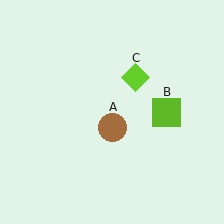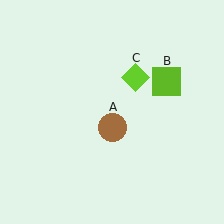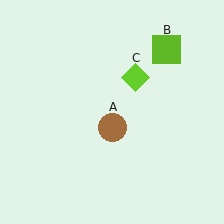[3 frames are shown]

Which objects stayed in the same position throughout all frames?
Brown circle (object A) and lime diamond (object C) remained stationary.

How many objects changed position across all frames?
1 object changed position: lime square (object B).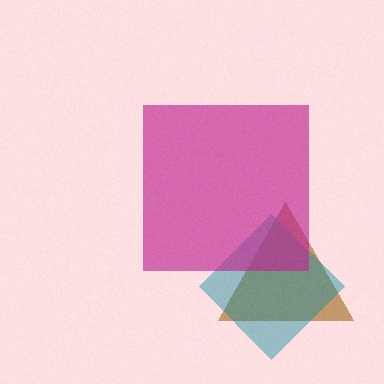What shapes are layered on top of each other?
The layered shapes are: a brown triangle, a teal diamond, a magenta square.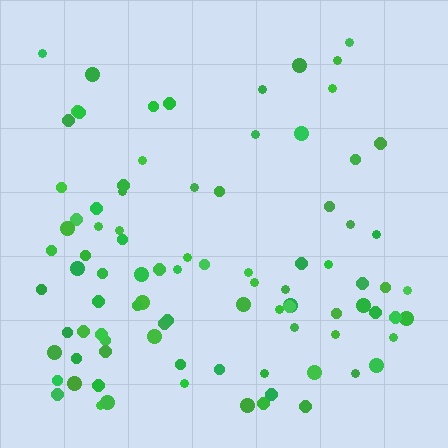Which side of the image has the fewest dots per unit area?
The top.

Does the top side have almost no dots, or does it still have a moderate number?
Still a moderate number, just noticeably fewer than the bottom.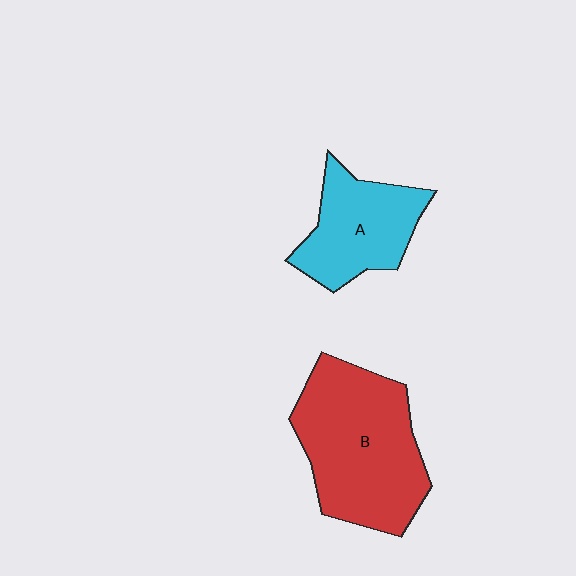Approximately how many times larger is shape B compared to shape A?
Approximately 1.6 times.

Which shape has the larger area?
Shape B (red).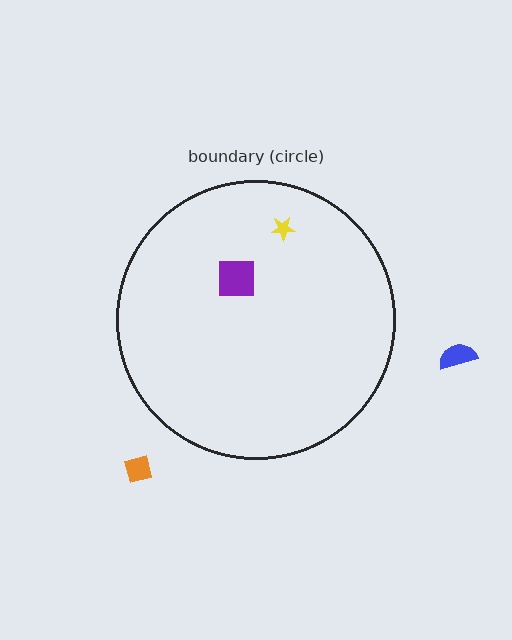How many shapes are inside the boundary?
2 inside, 2 outside.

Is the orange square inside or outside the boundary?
Outside.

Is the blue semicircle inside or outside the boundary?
Outside.